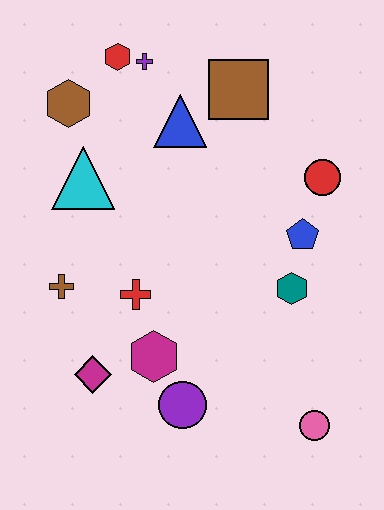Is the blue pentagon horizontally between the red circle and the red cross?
Yes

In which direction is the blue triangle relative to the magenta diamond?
The blue triangle is above the magenta diamond.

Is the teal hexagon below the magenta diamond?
No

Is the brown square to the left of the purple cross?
No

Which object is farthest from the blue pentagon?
The brown hexagon is farthest from the blue pentagon.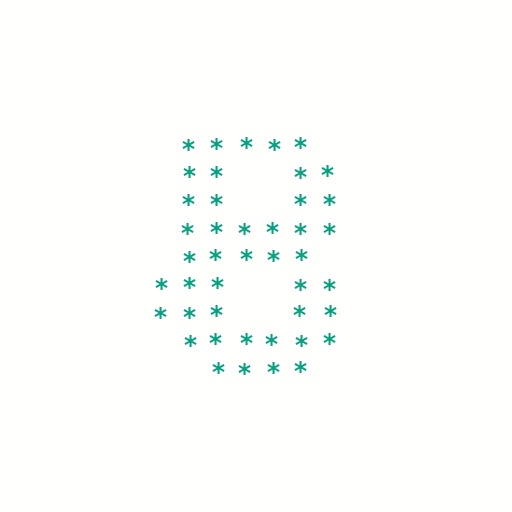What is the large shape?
The large shape is the digit 8.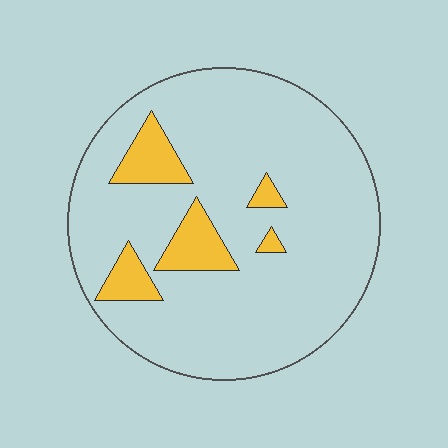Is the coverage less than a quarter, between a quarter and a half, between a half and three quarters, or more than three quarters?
Less than a quarter.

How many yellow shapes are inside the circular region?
5.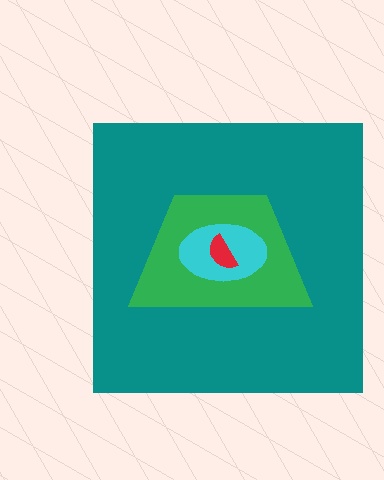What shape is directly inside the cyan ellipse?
The red semicircle.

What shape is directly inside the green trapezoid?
The cyan ellipse.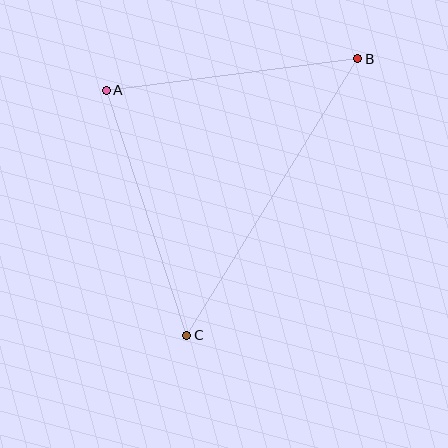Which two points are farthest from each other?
Points B and C are farthest from each other.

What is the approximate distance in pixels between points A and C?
The distance between A and C is approximately 258 pixels.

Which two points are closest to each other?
Points A and B are closest to each other.